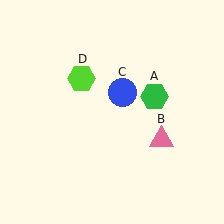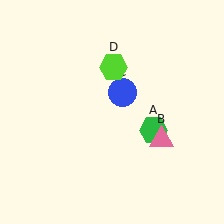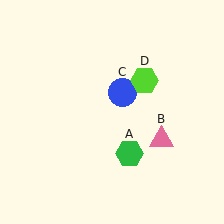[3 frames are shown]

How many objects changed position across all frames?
2 objects changed position: green hexagon (object A), lime hexagon (object D).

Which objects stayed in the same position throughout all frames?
Pink triangle (object B) and blue circle (object C) remained stationary.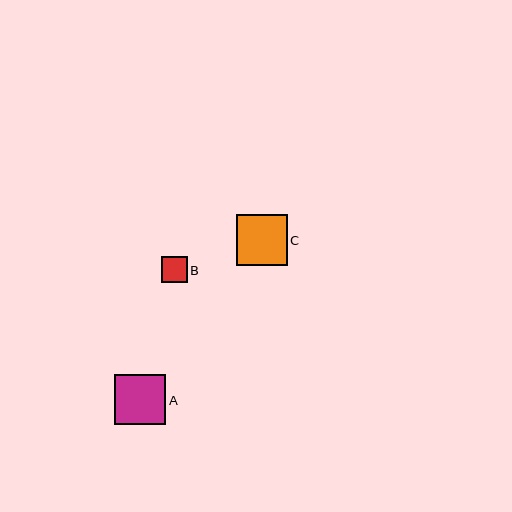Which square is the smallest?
Square B is the smallest with a size of approximately 25 pixels.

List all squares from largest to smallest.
From largest to smallest: C, A, B.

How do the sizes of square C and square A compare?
Square C and square A are approximately the same size.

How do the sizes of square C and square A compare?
Square C and square A are approximately the same size.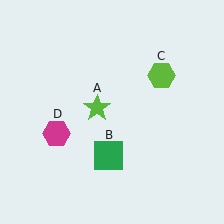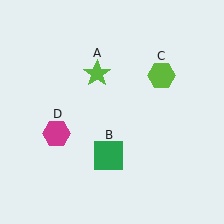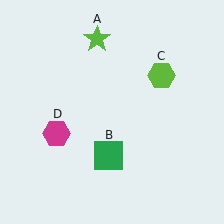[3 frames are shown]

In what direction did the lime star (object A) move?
The lime star (object A) moved up.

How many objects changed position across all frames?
1 object changed position: lime star (object A).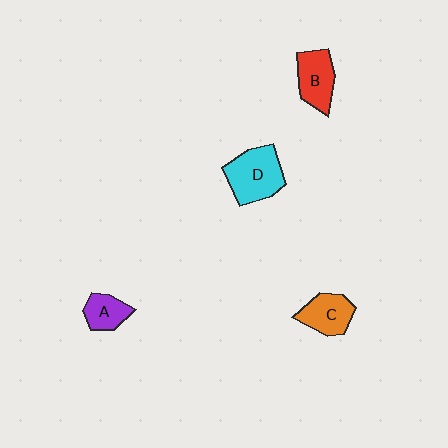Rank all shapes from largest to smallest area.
From largest to smallest: D (cyan), B (red), C (orange), A (purple).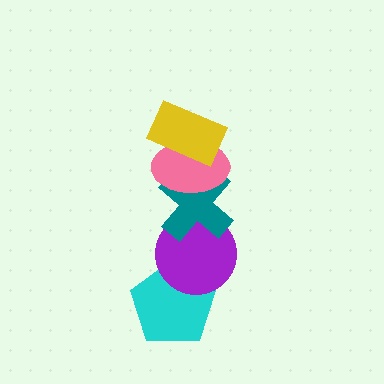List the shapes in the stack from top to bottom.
From top to bottom: the yellow rectangle, the pink ellipse, the teal cross, the purple circle, the cyan pentagon.